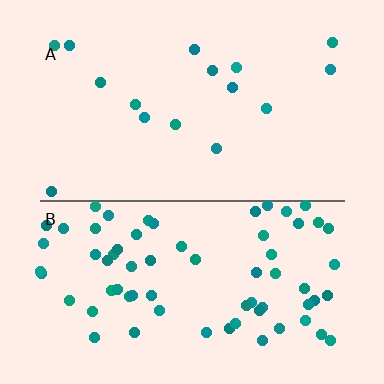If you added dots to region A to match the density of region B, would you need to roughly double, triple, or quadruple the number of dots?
Approximately quadruple.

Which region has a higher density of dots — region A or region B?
B (the bottom).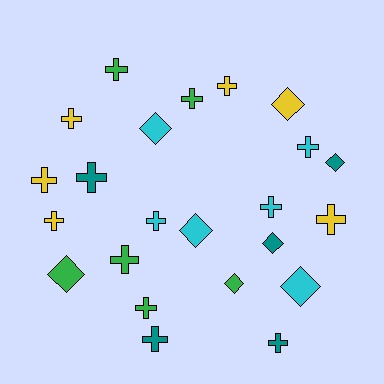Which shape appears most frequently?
Cross, with 15 objects.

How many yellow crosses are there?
There are 5 yellow crosses.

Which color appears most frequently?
Green, with 6 objects.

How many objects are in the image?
There are 23 objects.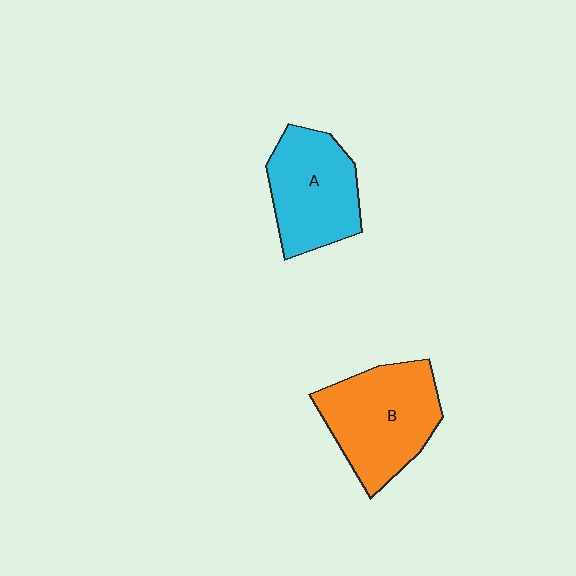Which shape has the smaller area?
Shape A (cyan).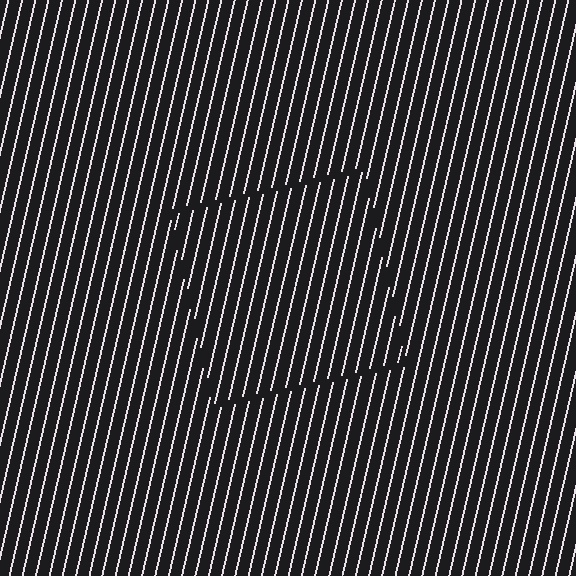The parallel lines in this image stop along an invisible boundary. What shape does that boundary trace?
An illusory square. The interior of the shape contains the same grating, shifted by half a period — the contour is defined by the phase discontinuity where line-ends from the inner and outer gratings abut.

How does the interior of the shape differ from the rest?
The interior of the shape contains the same grating, shifted by half a period — the contour is defined by the phase discontinuity where line-ends from the inner and outer gratings abut.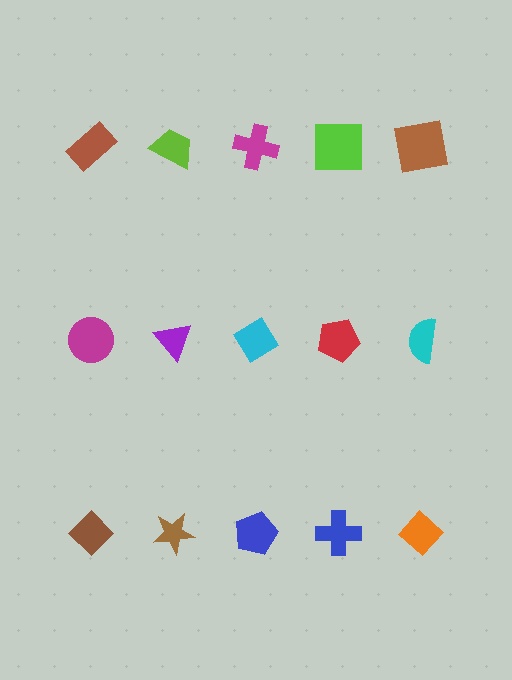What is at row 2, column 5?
A cyan semicircle.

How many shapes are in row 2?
5 shapes.